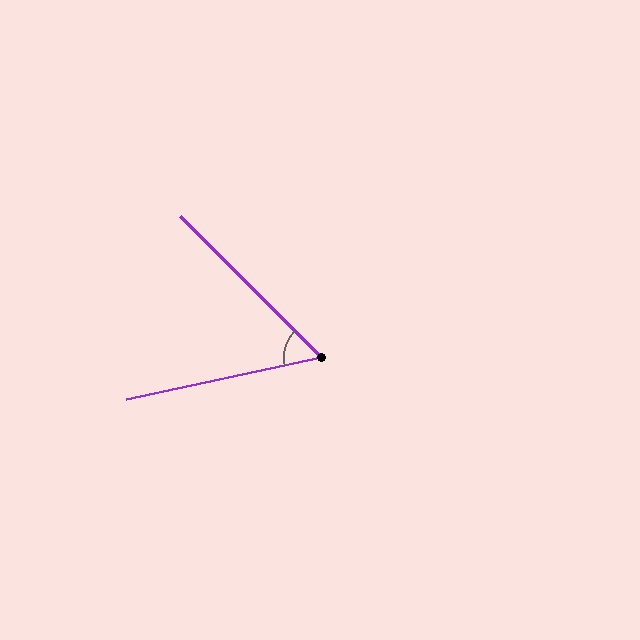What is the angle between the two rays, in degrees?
Approximately 57 degrees.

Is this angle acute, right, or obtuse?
It is acute.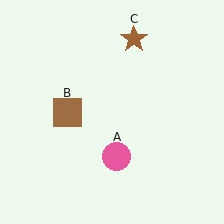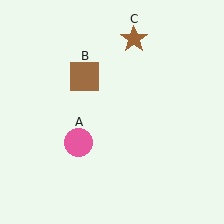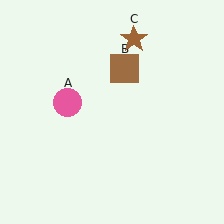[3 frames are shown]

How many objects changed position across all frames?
2 objects changed position: pink circle (object A), brown square (object B).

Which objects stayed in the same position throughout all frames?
Brown star (object C) remained stationary.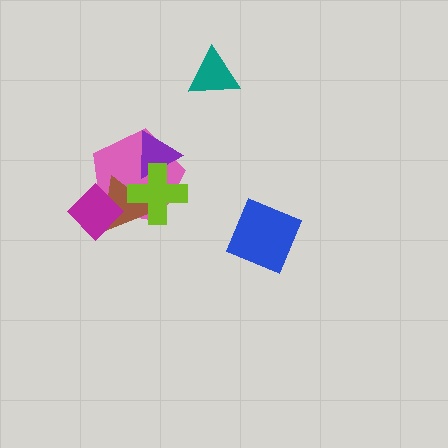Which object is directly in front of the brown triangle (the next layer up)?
The lime cross is directly in front of the brown triangle.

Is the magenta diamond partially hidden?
No, no other shape covers it.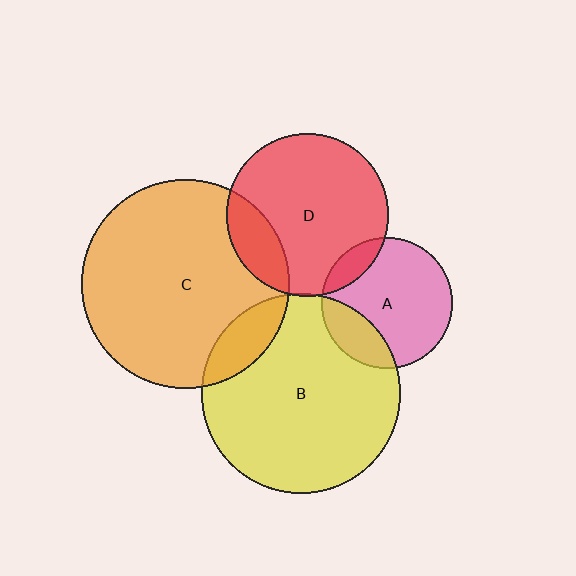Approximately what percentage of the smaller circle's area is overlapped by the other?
Approximately 10%.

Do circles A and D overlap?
Yes.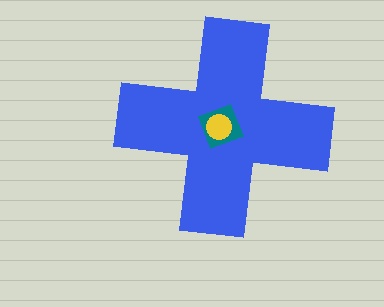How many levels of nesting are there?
3.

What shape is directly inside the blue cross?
The teal square.